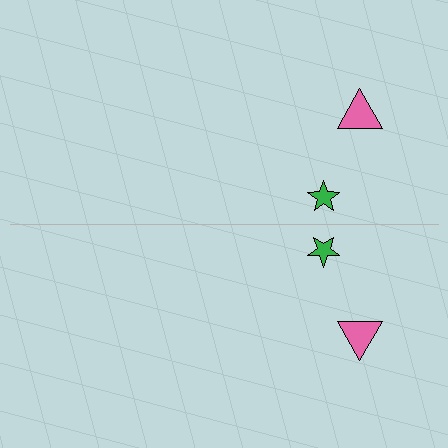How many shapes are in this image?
There are 4 shapes in this image.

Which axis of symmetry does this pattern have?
The pattern has a horizontal axis of symmetry running through the center of the image.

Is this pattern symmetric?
Yes, this pattern has bilateral (reflection) symmetry.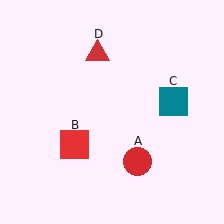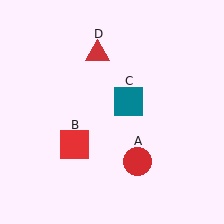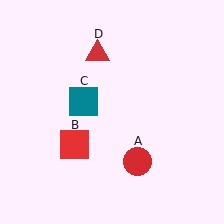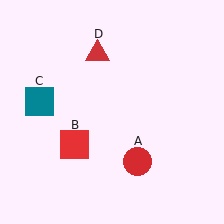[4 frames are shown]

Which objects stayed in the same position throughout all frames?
Red circle (object A) and red square (object B) and red triangle (object D) remained stationary.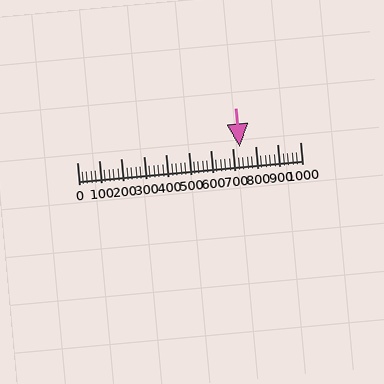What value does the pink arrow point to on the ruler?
The pink arrow points to approximately 728.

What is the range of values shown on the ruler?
The ruler shows values from 0 to 1000.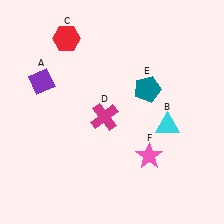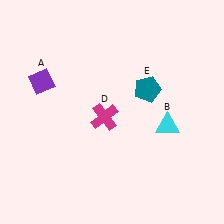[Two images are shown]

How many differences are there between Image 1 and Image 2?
There are 2 differences between the two images.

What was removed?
The red hexagon (C), the pink star (F) were removed in Image 2.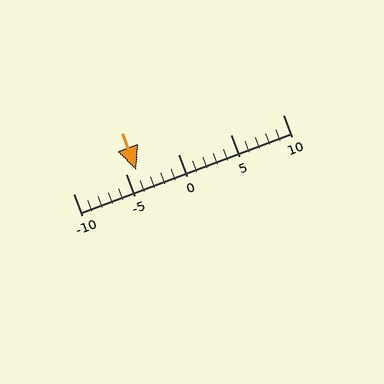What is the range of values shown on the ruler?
The ruler shows values from -10 to 10.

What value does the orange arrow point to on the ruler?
The orange arrow points to approximately -4.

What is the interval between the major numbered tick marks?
The major tick marks are spaced 5 units apart.